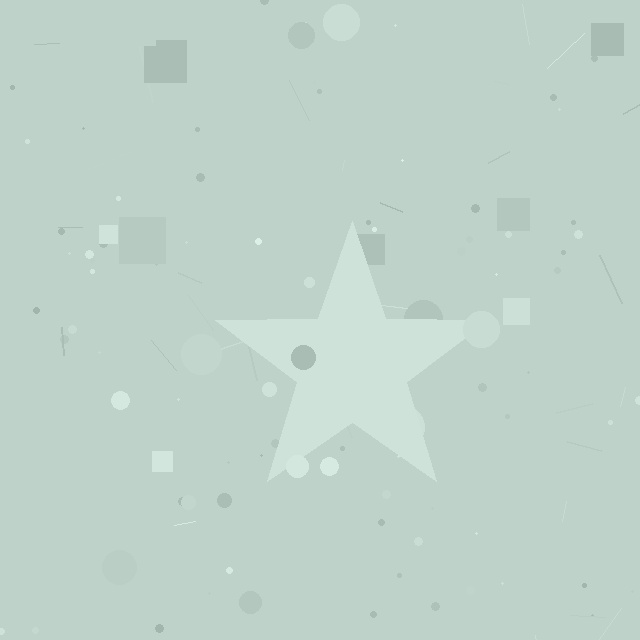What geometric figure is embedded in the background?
A star is embedded in the background.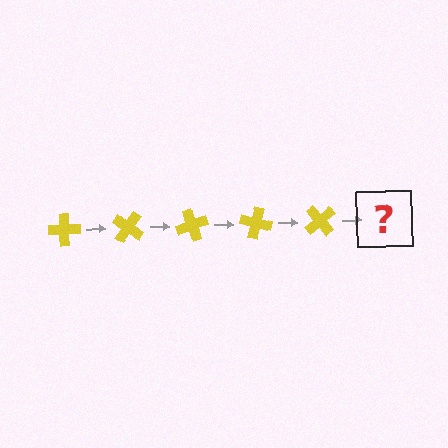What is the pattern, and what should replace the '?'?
The pattern is that the cross rotates 35 degrees each step. The '?' should be a yellow cross rotated 175 degrees.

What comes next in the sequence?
The next element should be a yellow cross rotated 175 degrees.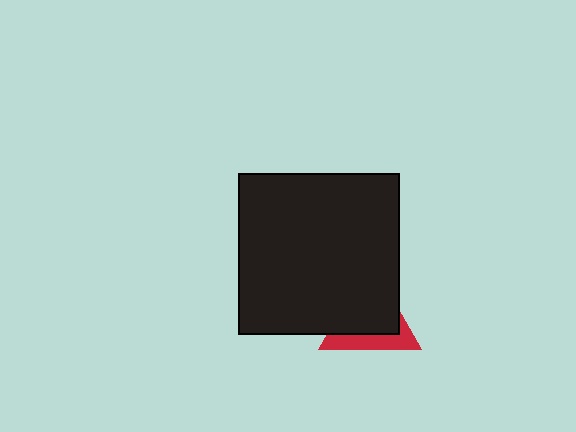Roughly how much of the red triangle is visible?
A small part of it is visible (roughly 33%).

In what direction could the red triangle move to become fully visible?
The red triangle could move toward the lower-right. That would shift it out from behind the black square entirely.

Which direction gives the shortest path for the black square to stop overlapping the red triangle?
Moving toward the upper-left gives the shortest separation.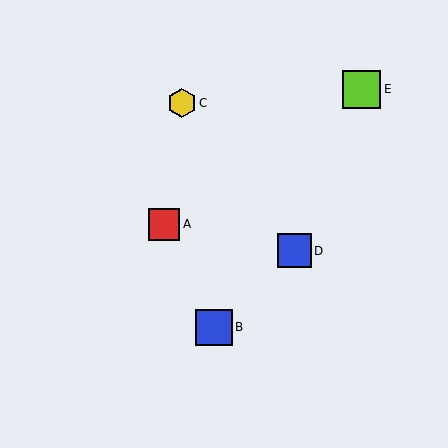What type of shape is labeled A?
Shape A is a red square.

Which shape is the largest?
The lime square (labeled E) is the largest.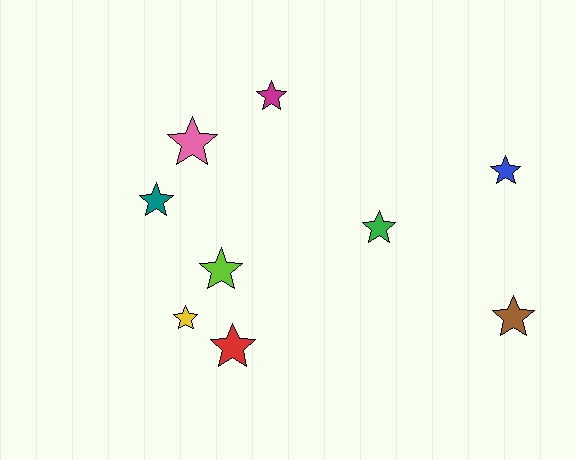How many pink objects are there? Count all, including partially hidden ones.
There is 1 pink object.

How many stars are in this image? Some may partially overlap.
There are 9 stars.